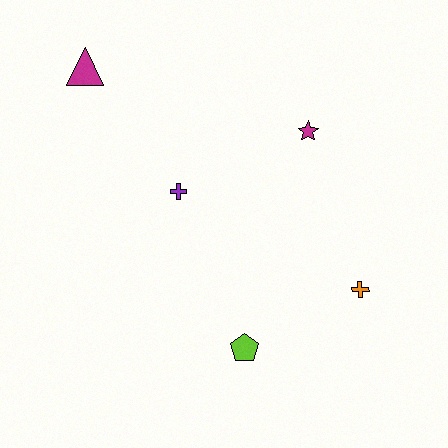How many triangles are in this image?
There is 1 triangle.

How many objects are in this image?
There are 5 objects.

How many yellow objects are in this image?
There are no yellow objects.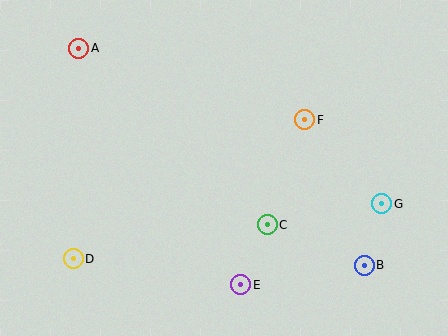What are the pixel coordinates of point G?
Point G is at (382, 204).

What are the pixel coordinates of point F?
Point F is at (305, 120).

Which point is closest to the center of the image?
Point C at (267, 225) is closest to the center.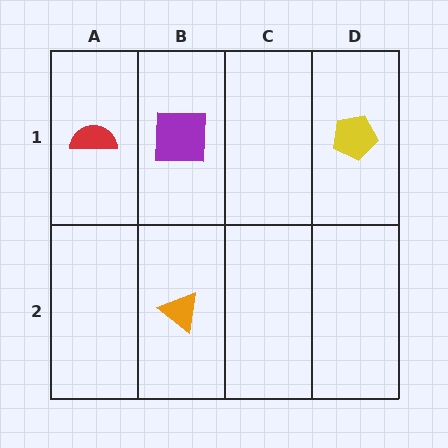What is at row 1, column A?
A red semicircle.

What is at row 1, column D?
A yellow pentagon.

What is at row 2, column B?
An orange triangle.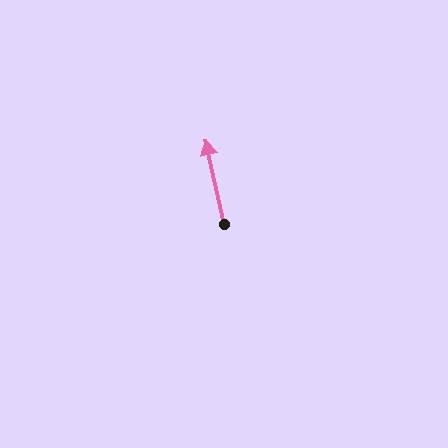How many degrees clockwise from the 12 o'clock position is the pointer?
Approximately 348 degrees.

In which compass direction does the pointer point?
North.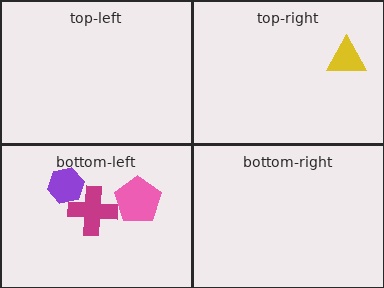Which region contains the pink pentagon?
The bottom-left region.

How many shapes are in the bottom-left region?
3.